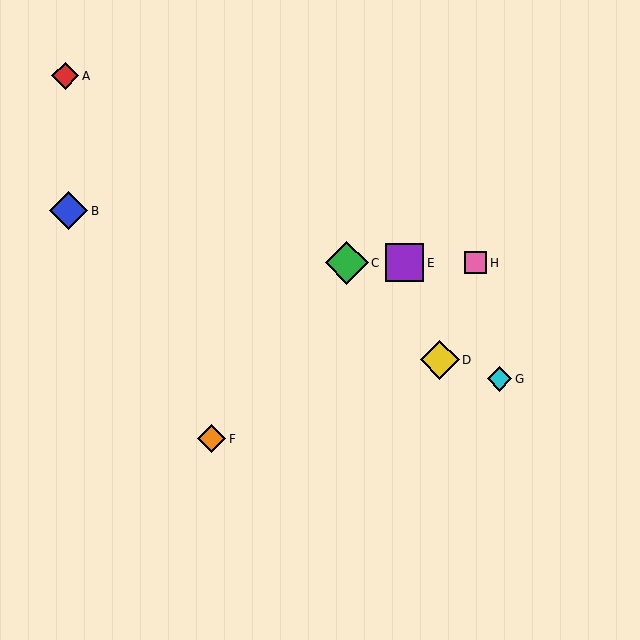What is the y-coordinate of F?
Object F is at y≈439.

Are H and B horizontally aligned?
No, H is at y≈263 and B is at y≈211.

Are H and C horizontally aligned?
Yes, both are at y≈263.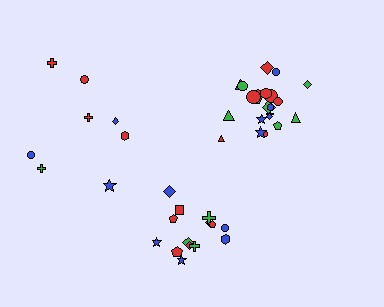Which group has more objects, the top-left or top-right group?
The top-right group.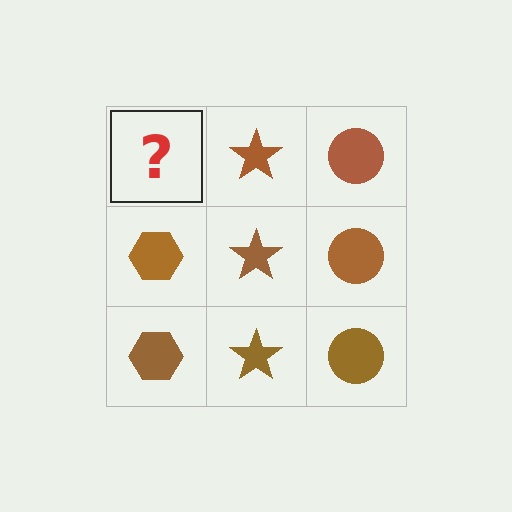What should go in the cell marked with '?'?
The missing cell should contain a brown hexagon.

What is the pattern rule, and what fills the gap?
The rule is that each column has a consistent shape. The gap should be filled with a brown hexagon.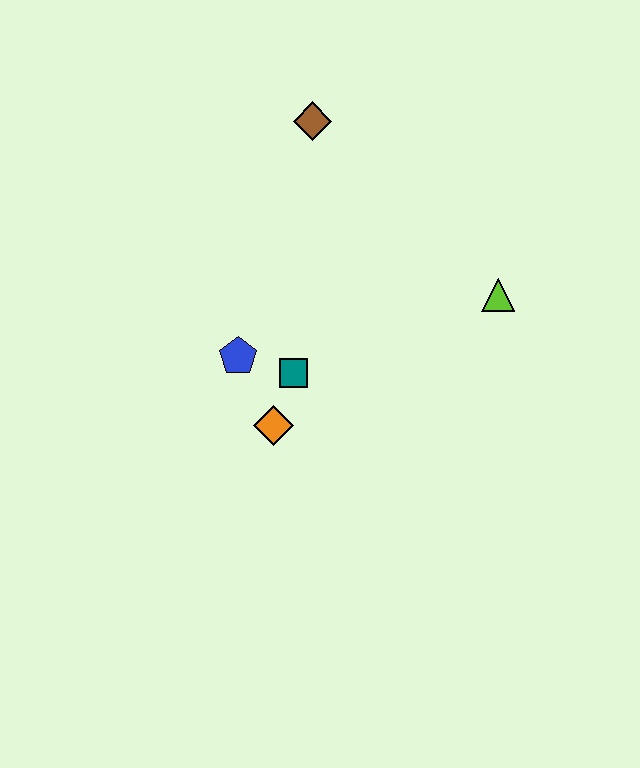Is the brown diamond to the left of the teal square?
No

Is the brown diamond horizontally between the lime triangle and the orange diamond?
Yes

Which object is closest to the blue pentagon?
The teal square is closest to the blue pentagon.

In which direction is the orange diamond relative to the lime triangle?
The orange diamond is to the left of the lime triangle.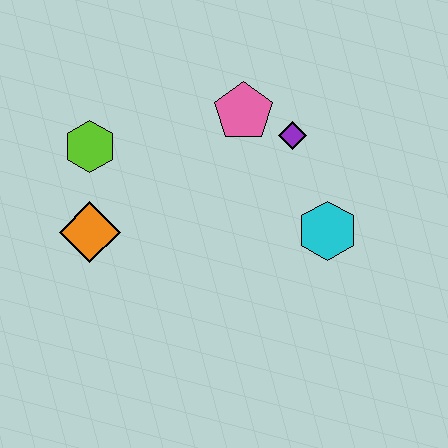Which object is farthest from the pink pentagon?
The orange diamond is farthest from the pink pentagon.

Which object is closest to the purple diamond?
The pink pentagon is closest to the purple diamond.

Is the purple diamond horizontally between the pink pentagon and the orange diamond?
No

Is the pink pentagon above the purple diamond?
Yes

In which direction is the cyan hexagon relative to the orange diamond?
The cyan hexagon is to the right of the orange diamond.